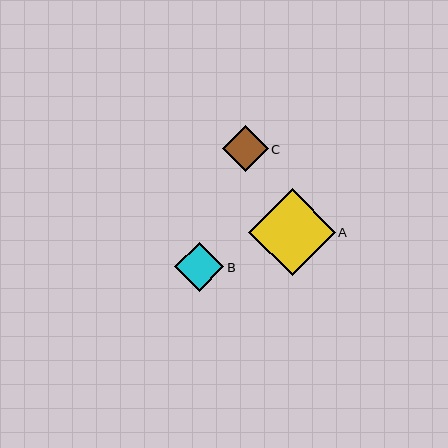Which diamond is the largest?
Diamond A is the largest with a size of approximately 86 pixels.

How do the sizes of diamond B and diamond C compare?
Diamond B and diamond C are approximately the same size.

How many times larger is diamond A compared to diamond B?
Diamond A is approximately 1.8 times the size of diamond B.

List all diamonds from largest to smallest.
From largest to smallest: A, B, C.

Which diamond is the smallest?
Diamond C is the smallest with a size of approximately 46 pixels.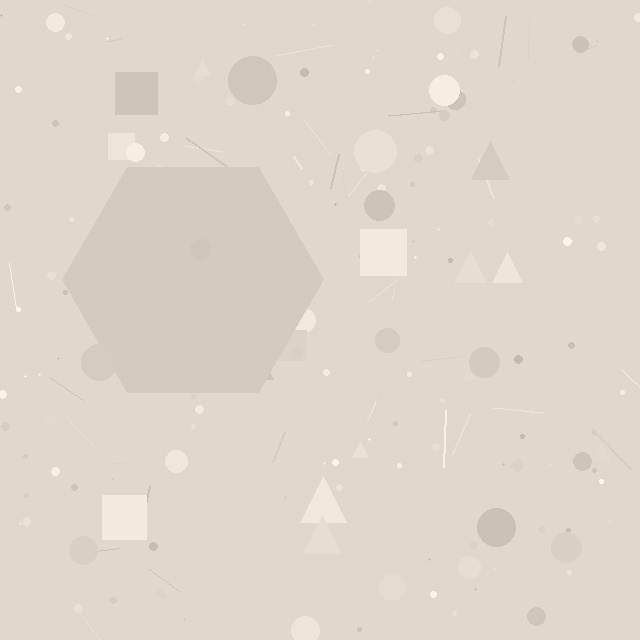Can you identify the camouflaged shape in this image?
The camouflaged shape is a hexagon.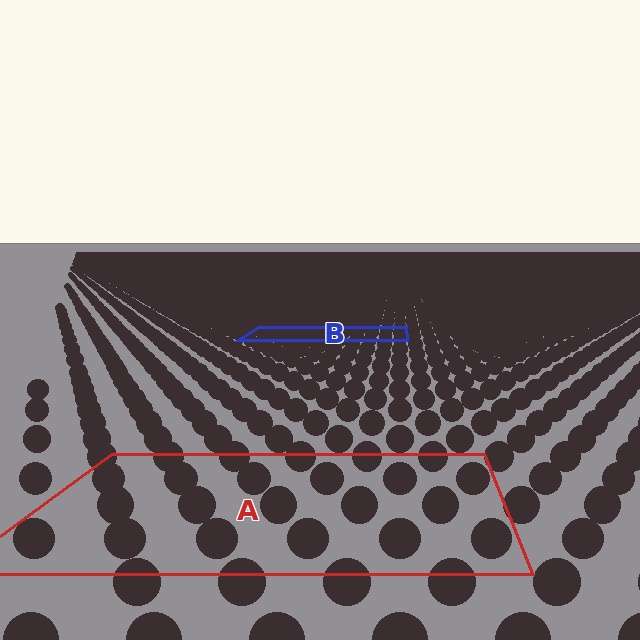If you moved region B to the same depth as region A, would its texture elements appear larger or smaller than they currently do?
They would appear larger. At a closer depth, the same texture elements are projected at a bigger on-screen size.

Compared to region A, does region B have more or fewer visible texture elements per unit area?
Region B has more texture elements per unit area — they are packed more densely because it is farther away.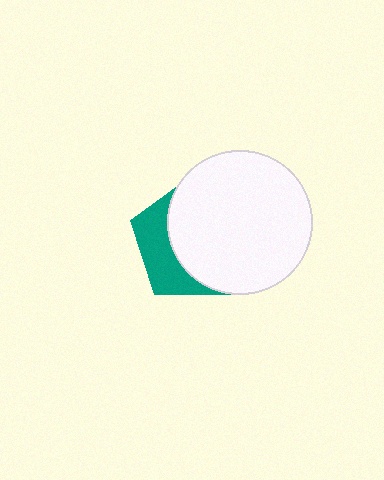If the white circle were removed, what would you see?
You would see the complete teal pentagon.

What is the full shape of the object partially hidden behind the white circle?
The partially hidden object is a teal pentagon.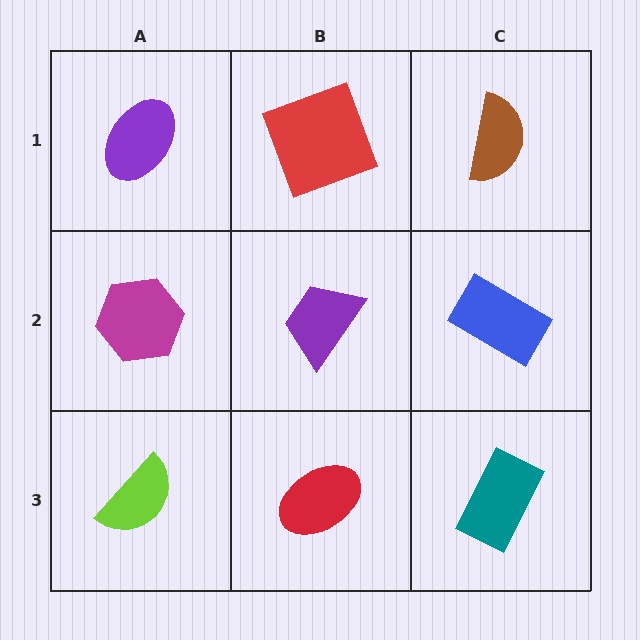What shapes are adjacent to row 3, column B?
A purple trapezoid (row 2, column B), a lime semicircle (row 3, column A), a teal rectangle (row 3, column C).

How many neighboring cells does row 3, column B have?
3.